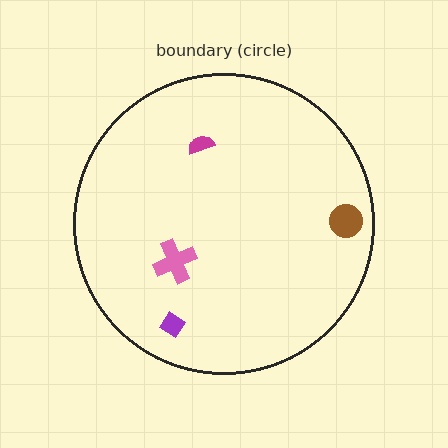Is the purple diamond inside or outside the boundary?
Inside.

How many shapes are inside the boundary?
4 inside, 0 outside.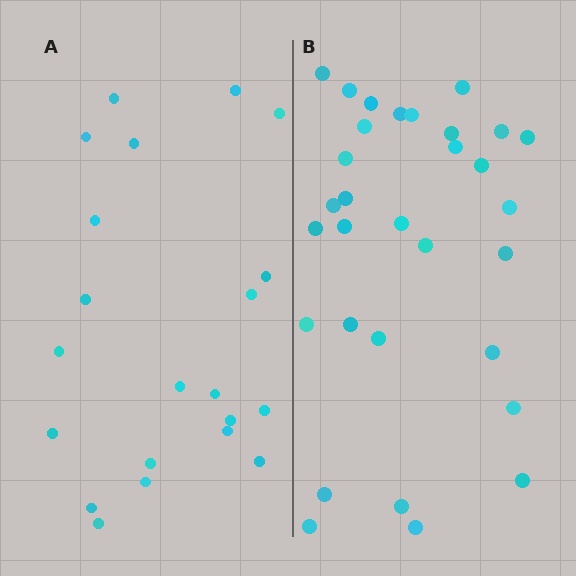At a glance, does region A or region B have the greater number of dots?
Region B (the right region) has more dots.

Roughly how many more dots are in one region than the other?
Region B has roughly 10 or so more dots than region A.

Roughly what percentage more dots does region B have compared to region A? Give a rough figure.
About 50% more.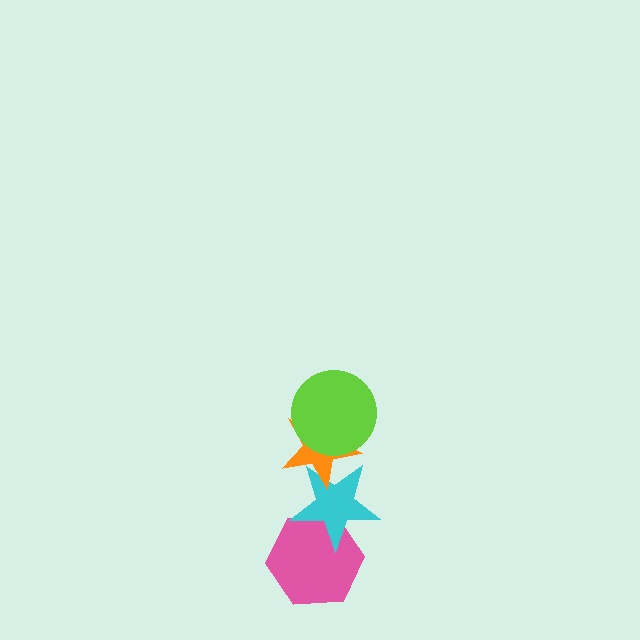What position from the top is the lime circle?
The lime circle is 1st from the top.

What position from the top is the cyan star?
The cyan star is 3rd from the top.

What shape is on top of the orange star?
The lime circle is on top of the orange star.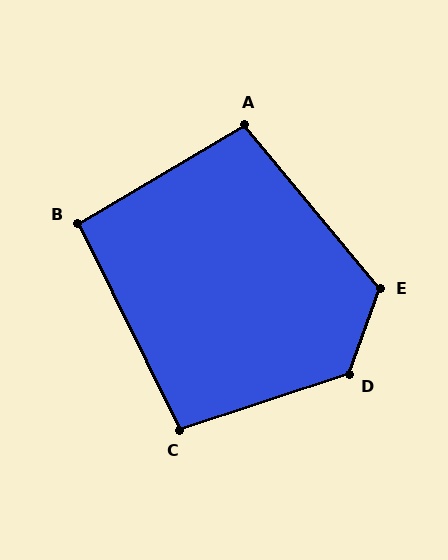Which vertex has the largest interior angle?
D, at approximately 128 degrees.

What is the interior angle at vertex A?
Approximately 99 degrees (obtuse).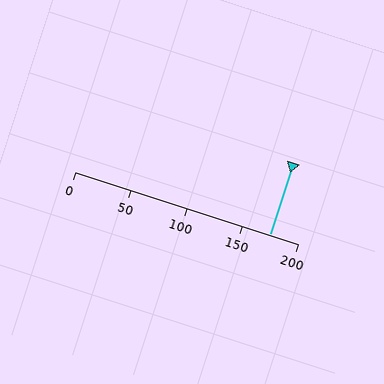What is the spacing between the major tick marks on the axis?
The major ticks are spaced 50 apart.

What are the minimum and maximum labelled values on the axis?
The axis runs from 0 to 200.